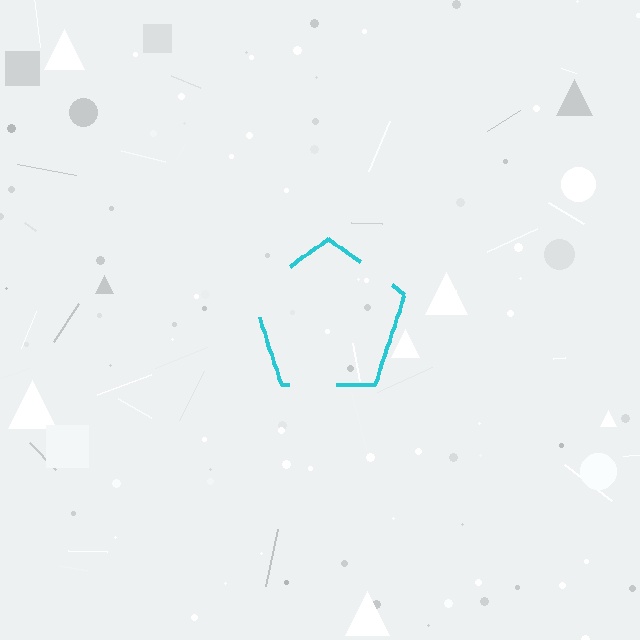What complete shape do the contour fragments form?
The contour fragments form a pentagon.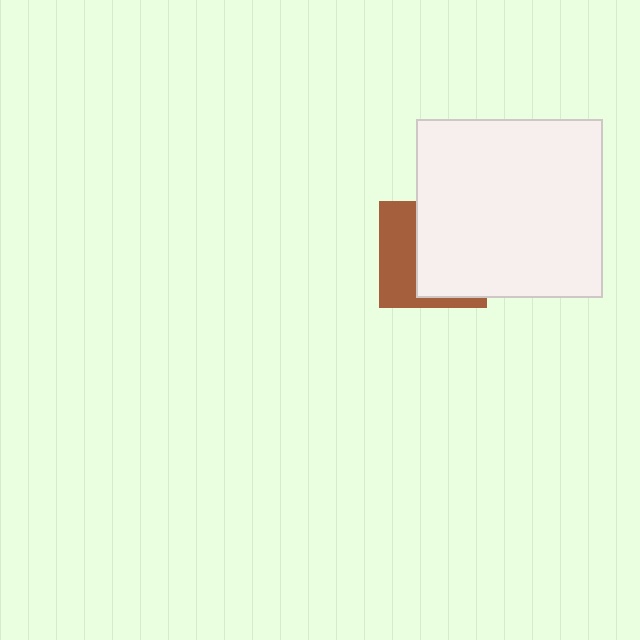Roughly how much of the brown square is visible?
A small part of it is visible (roughly 40%).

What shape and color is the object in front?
The object in front is a white rectangle.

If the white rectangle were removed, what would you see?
You would see the complete brown square.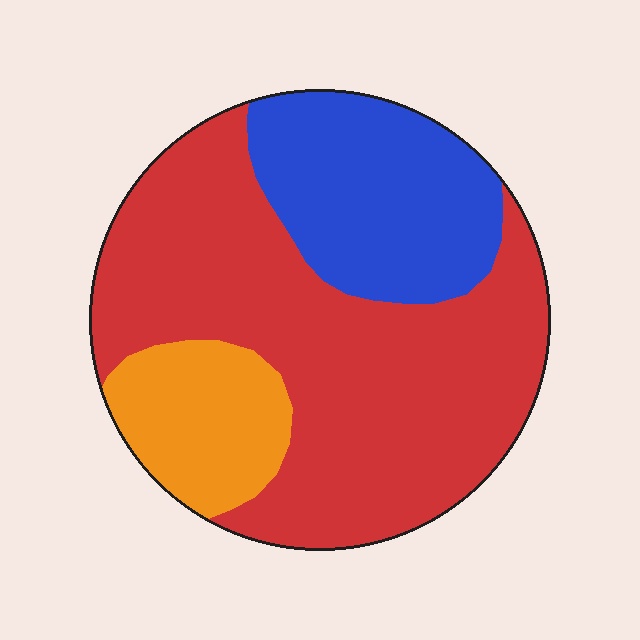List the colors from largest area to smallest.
From largest to smallest: red, blue, orange.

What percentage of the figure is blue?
Blue takes up about one quarter (1/4) of the figure.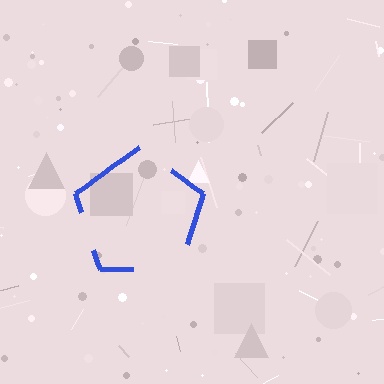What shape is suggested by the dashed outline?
The dashed outline suggests a pentagon.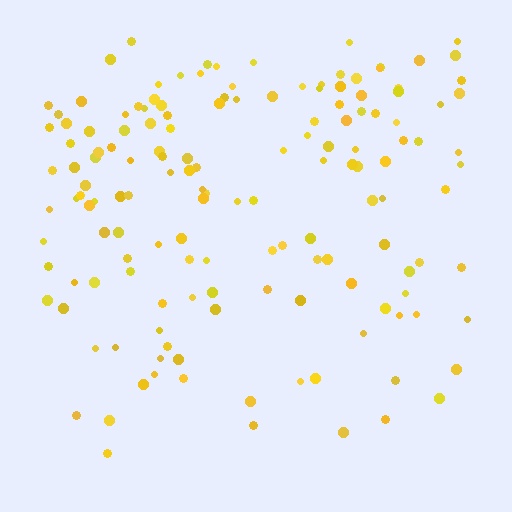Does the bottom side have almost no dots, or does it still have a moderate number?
Still a moderate number, just noticeably fewer than the top.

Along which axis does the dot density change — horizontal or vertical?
Vertical.